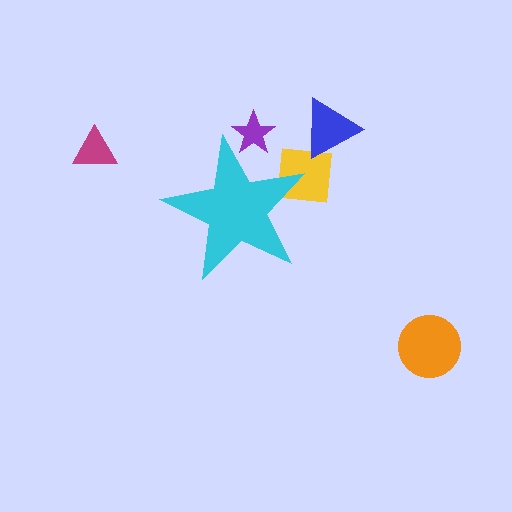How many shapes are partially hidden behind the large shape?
2 shapes are partially hidden.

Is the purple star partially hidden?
Yes, the purple star is partially hidden behind the cyan star.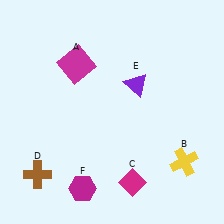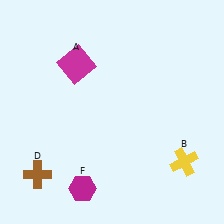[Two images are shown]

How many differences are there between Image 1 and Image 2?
There are 2 differences between the two images.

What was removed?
The purple triangle (E), the magenta diamond (C) were removed in Image 2.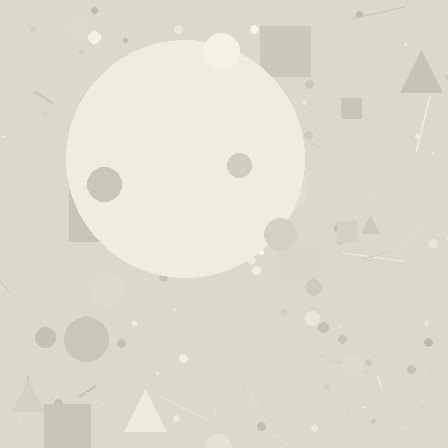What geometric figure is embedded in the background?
A circle is embedded in the background.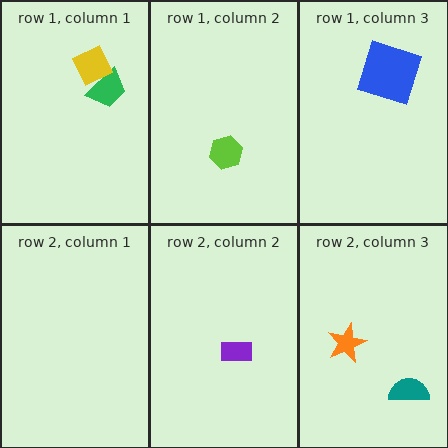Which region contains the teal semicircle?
The row 2, column 3 region.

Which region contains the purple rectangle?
The row 2, column 2 region.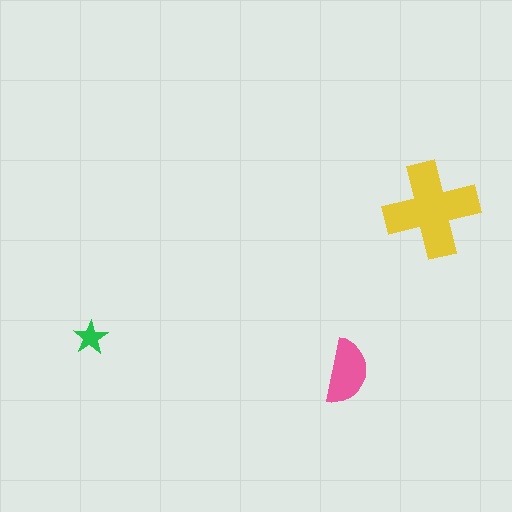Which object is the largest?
The yellow cross.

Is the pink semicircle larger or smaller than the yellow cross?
Smaller.